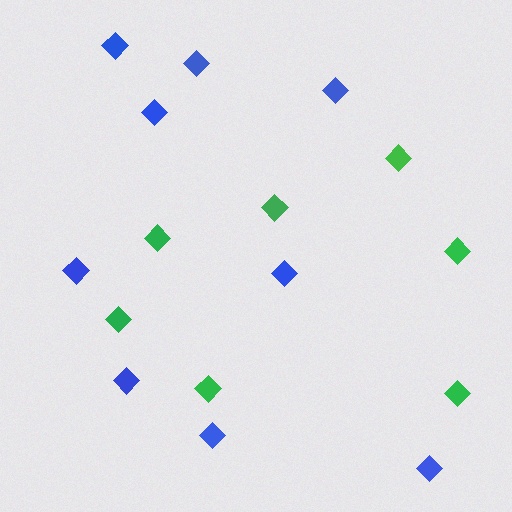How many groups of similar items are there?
There are 2 groups: one group of green diamonds (7) and one group of blue diamonds (9).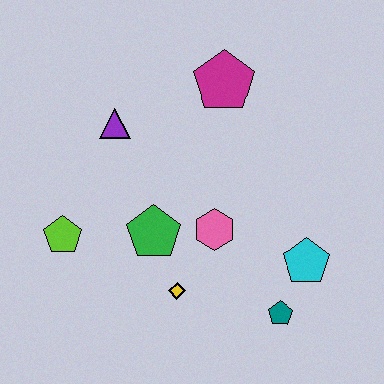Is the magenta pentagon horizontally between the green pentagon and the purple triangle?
No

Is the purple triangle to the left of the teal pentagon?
Yes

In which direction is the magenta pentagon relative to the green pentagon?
The magenta pentagon is above the green pentagon.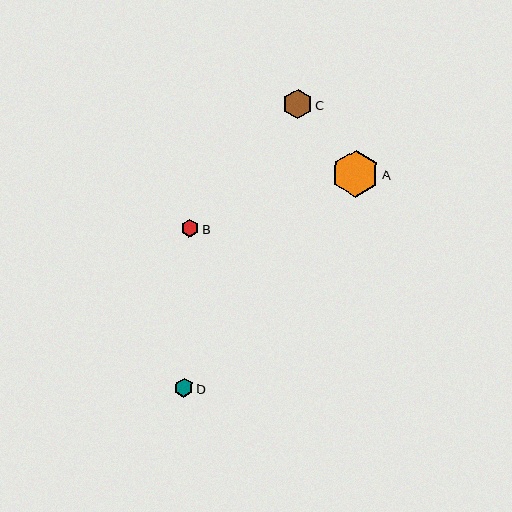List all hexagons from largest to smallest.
From largest to smallest: A, C, D, B.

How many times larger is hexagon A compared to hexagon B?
Hexagon A is approximately 2.7 times the size of hexagon B.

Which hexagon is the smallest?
Hexagon B is the smallest with a size of approximately 18 pixels.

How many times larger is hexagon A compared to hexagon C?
Hexagon A is approximately 1.6 times the size of hexagon C.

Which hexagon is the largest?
Hexagon A is the largest with a size of approximately 47 pixels.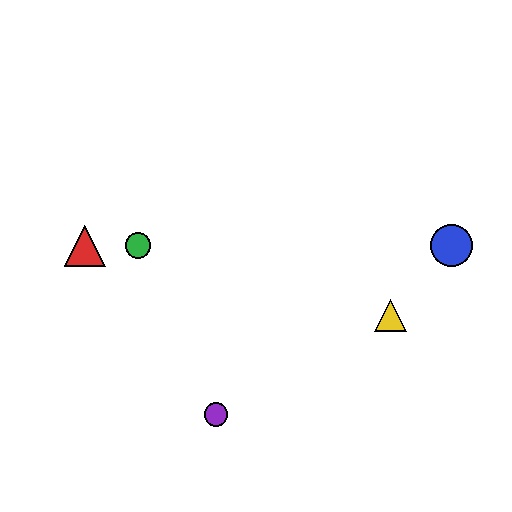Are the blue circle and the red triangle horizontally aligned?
Yes, both are at y≈246.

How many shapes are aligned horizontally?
3 shapes (the red triangle, the blue circle, the green circle) are aligned horizontally.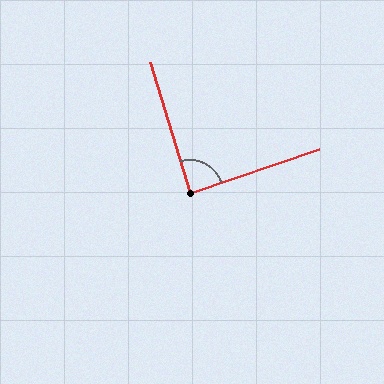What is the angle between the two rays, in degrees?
Approximately 88 degrees.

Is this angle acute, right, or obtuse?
It is approximately a right angle.